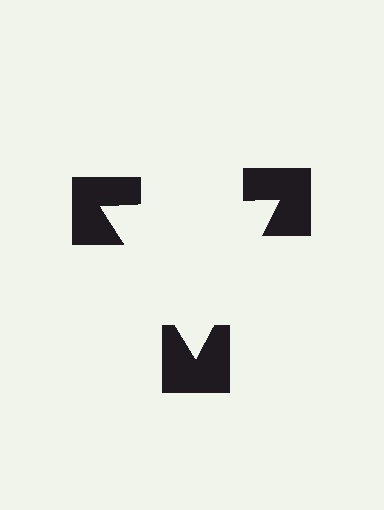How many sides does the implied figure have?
3 sides.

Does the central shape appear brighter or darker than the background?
It typically appears slightly brighter than the background, even though no actual brightness change is drawn.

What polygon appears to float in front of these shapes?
An illusory triangle — its edges are inferred from the aligned wedge cuts in the notched squares, not physically drawn.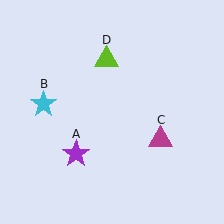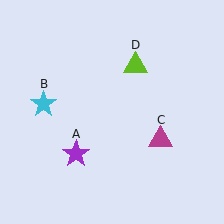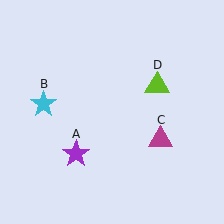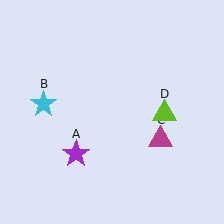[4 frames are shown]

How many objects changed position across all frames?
1 object changed position: lime triangle (object D).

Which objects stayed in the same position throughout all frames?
Purple star (object A) and cyan star (object B) and magenta triangle (object C) remained stationary.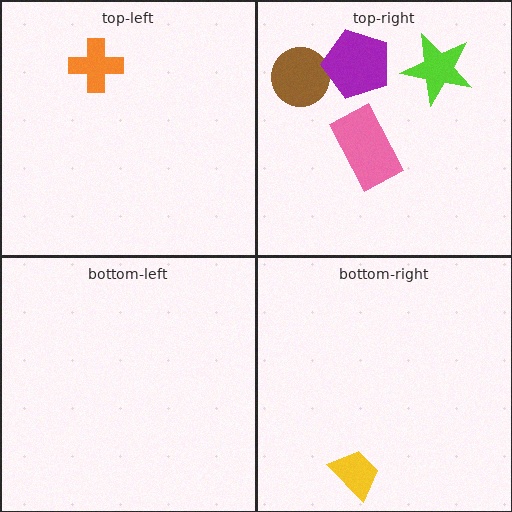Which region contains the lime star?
The top-right region.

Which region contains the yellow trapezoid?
The bottom-right region.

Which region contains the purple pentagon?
The top-right region.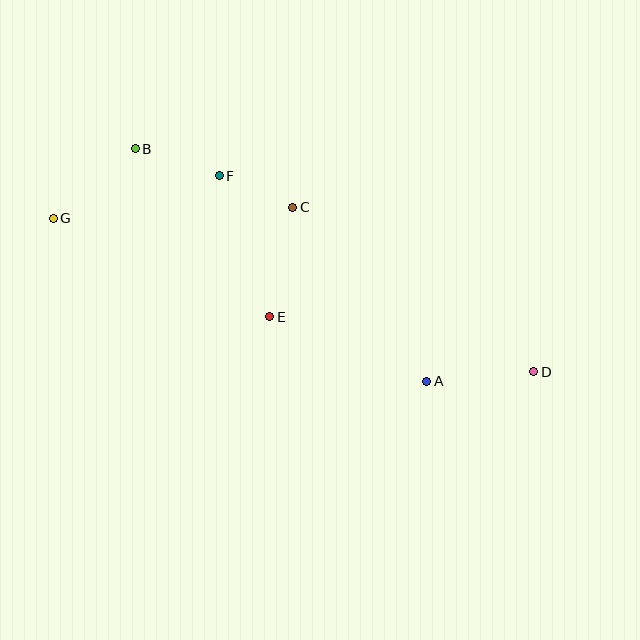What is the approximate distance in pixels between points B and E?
The distance between B and E is approximately 215 pixels.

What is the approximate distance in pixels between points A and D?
The distance between A and D is approximately 107 pixels.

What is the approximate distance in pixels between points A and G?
The distance between A and G is approximately 408 pixels.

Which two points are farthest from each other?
Points D and G are farthest from each other.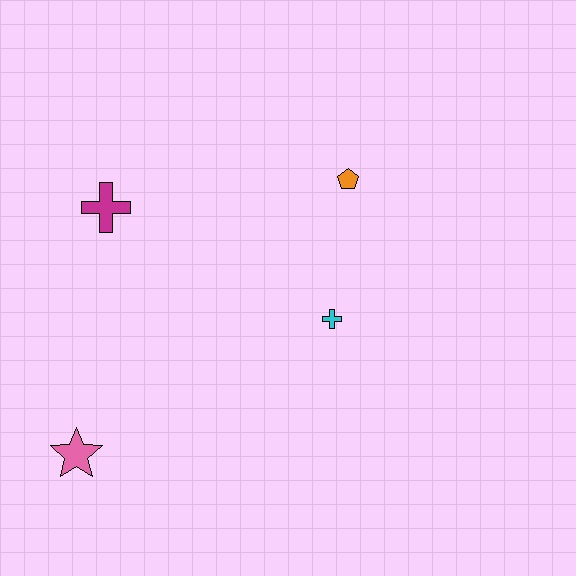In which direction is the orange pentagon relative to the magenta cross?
The orange pentagon is to the right of the magenta cross.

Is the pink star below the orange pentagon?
Yes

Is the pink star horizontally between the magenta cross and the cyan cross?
No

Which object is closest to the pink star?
The magenta cross is closest to the pink star.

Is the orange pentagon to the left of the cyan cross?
No